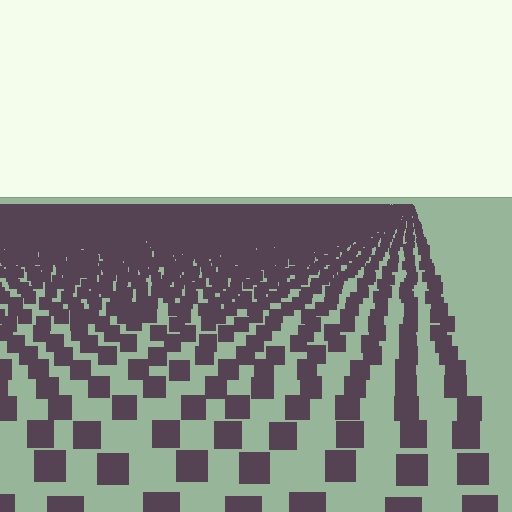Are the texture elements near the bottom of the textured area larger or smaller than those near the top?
Larger. Near the bottom, elements are closer to the viewer and appear at a bigger on-screen size.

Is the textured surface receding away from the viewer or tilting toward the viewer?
The surface is receding away from the viewer. Texture elements get smaller and denser toward the top.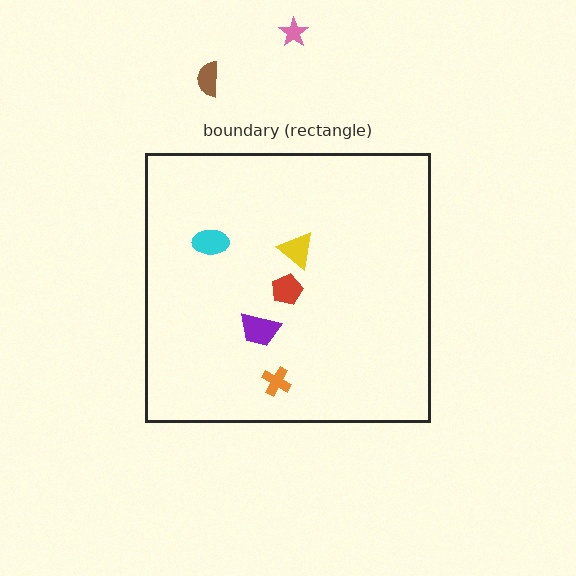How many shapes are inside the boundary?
5 inside, 2 outside.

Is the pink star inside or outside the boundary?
Outside.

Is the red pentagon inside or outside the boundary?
Inside.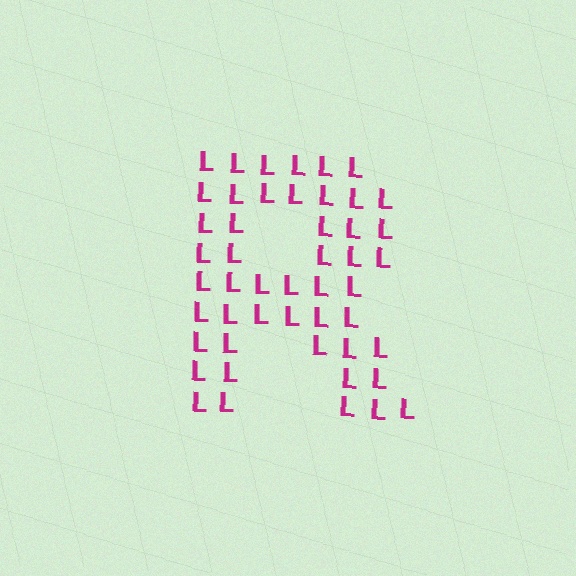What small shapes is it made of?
It is made of small letter L's.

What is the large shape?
The large shape is the letter R.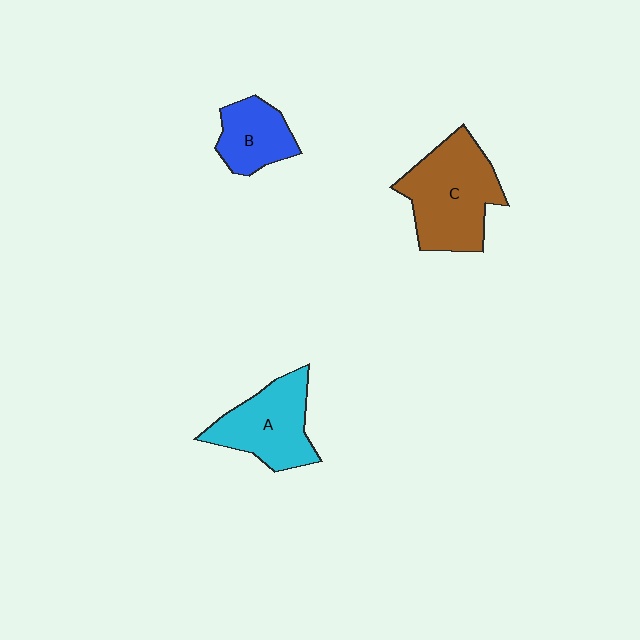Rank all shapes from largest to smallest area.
From largest to smallest: C (brown), A (cyan), B (blue).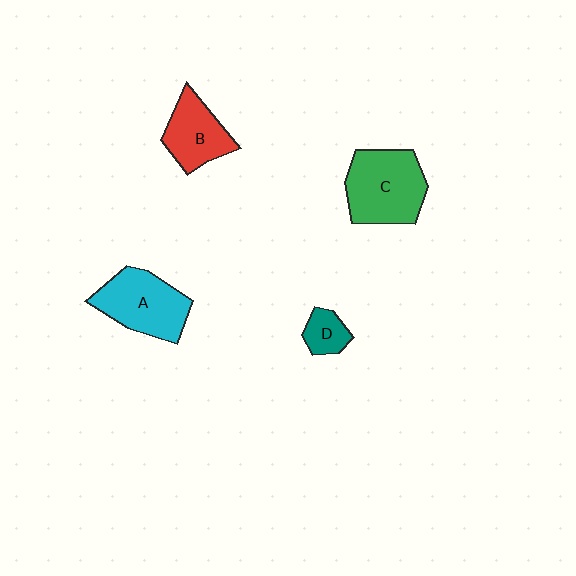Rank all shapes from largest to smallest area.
From largest to smallest: C (green), A (cyan), B (red), D (teal).